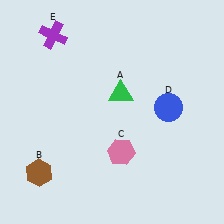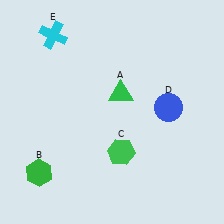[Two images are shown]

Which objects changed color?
B changed from brown to green. C changed from pink to green. E changed from purple to cyan.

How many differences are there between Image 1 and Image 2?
There are 3 differences between the two images.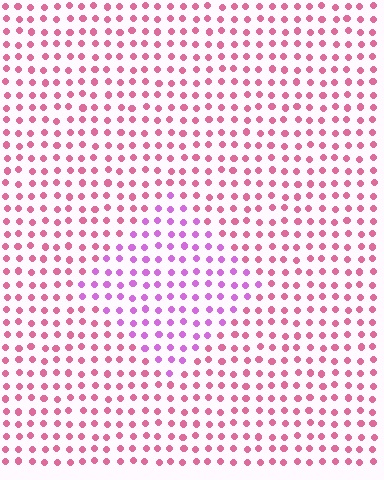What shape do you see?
I see a diamond.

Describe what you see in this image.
The image is filled with small pink elements in a uniform arrangement. A diamond-shaped region is visible where the elements are tinted to a slightly different hue, forming a subtle color boundary.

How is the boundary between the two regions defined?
The boundary is defined purely by a slight shift in hue (about 40 degrees). Spacing, size, and orientation are identical on both sides.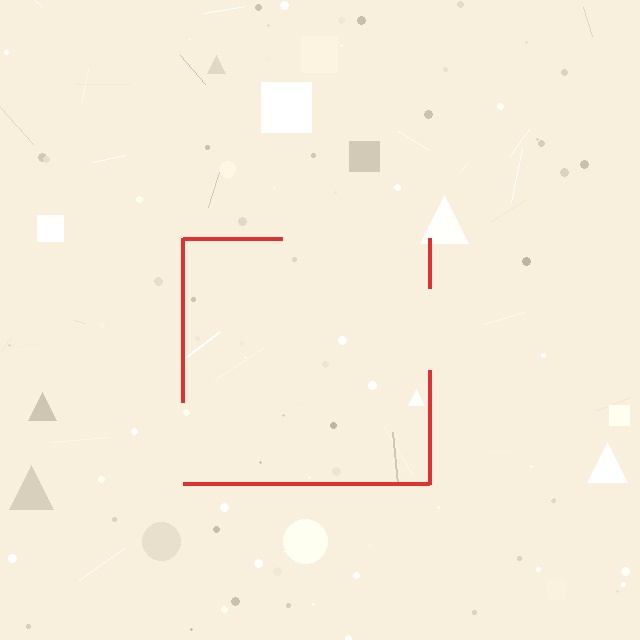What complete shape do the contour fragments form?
The contour fragments form a square.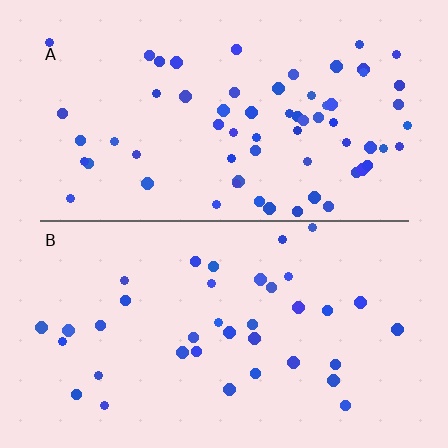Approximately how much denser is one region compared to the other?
Approximately 1.8× — region A over region B.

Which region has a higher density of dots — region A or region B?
A (the top).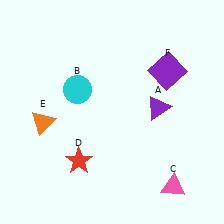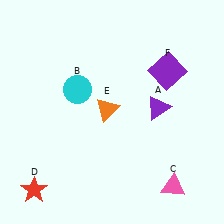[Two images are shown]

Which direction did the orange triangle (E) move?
The orange triangle (E) moved right.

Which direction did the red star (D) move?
The red star (D) moved left.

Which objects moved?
The objects that moved are: the red star (D), the orange triangle (E).